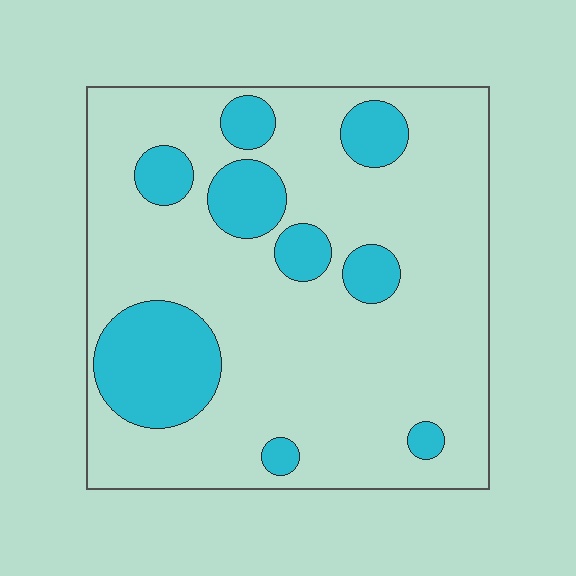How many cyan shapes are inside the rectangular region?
9.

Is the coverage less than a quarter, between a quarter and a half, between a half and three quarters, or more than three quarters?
Less than a quarter.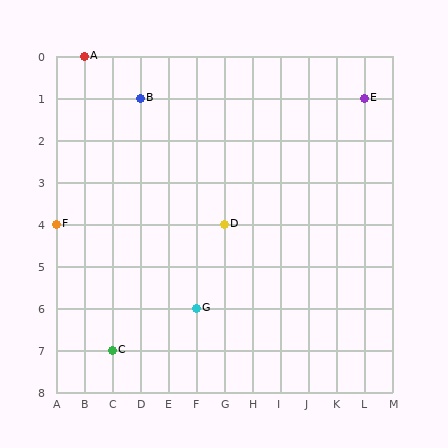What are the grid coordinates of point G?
Point G is at grid coordinates (F, 6).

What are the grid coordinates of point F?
Point F is at grid coordinates (A, 4).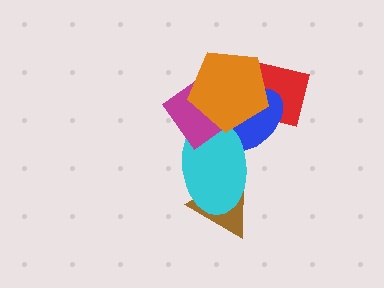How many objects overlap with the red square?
2 objects overlap with the red square.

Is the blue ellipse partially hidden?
Yes, it is partially covered by another shape.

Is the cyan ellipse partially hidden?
Yes, it is partially covered by another shape.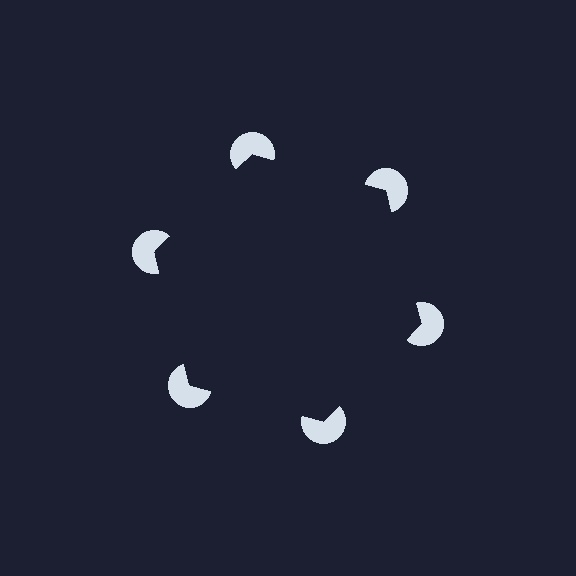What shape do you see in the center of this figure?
An illusory hexagon — its edges are inferred from the aligned wedge cuts in the pac-man discs, not physically drawn.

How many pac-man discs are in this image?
There are 6 — one at each vertex of the illusory hexagon.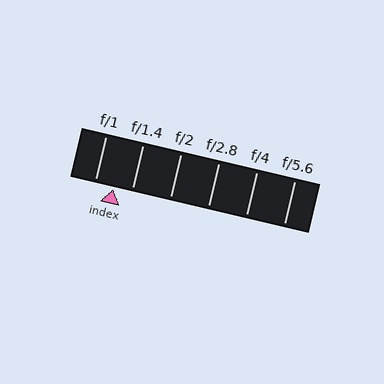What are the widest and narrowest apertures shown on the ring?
The widest aperture shown is f/1 and the narrowest is f/5.6.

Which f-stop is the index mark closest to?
The index mark is closest to f/1.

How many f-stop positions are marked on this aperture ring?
There are 6 f-stop positions marked.